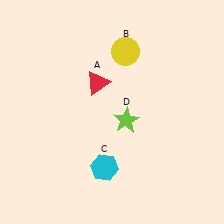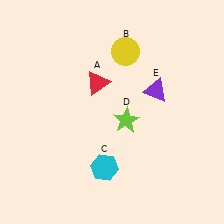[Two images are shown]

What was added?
A purple triangle (E) was added in Image 2.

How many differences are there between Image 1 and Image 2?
There is 1 difference between the two images.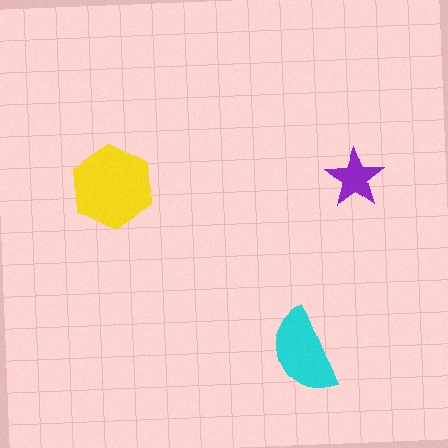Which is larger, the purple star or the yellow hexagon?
The yellow hexagon.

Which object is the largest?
The yellow hexagon.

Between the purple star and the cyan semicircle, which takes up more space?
The cyan semicircle.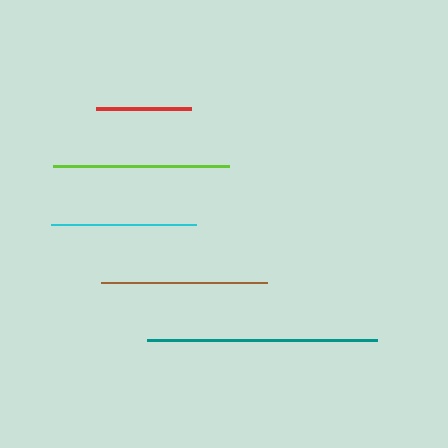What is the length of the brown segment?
The brown segment is approximately 166 pixels long.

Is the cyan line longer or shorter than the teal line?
The teal line is longer than the cyan line.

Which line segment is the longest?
The teal line is the longest at approximately 230 pixels.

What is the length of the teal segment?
The teal segment is approximately 230 pixels long.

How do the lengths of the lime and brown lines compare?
The lime and brown lines are approximately the same length.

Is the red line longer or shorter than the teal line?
The teal line is longer than the red line.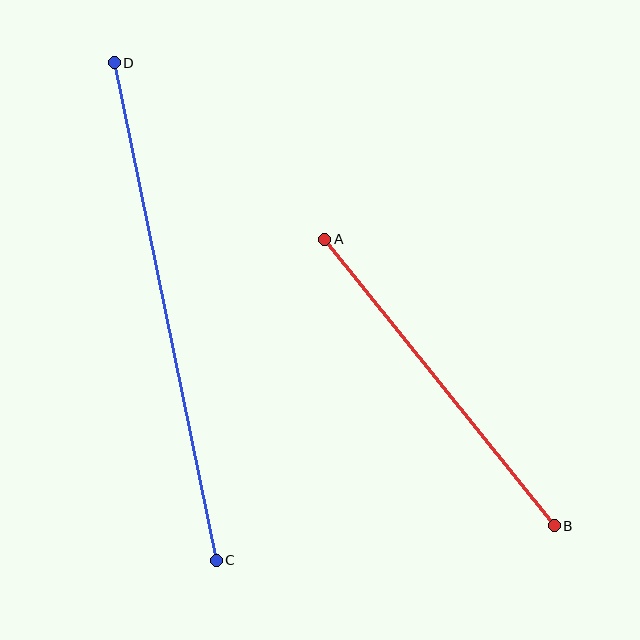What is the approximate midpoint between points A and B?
The midpoint is at approximately (439, 383) pixels.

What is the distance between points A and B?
The distance is approximately 367 pixels.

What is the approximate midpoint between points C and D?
The midpoint is at approximately (165, 312) pixels.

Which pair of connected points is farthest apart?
Points C and D are farthest apart.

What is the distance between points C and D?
The distance is approximately 508 pixels.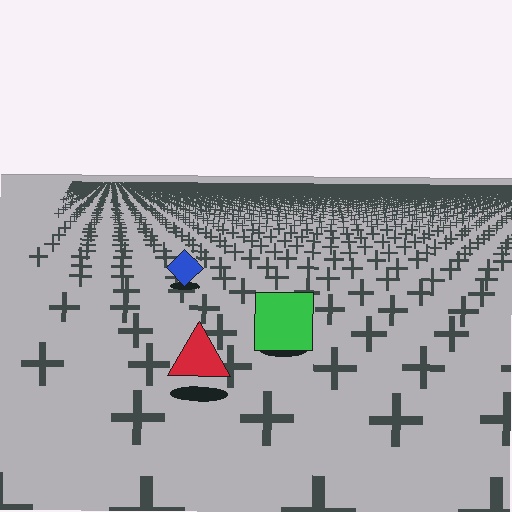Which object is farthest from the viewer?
The blue diamond is farthest from the viewer. It appears smaller and the ground texture around it is denser.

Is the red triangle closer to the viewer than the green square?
Yes. The red triangle is closer — you can tell from the texture gradient: the ground texture is coarser near it.